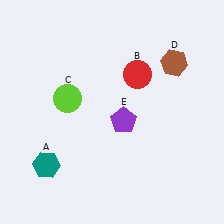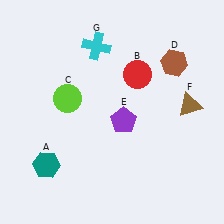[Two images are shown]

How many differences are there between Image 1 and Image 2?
There are 2 differences between the two images.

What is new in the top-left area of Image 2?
A cyan cross (G) was added in the top-left area of Image 2.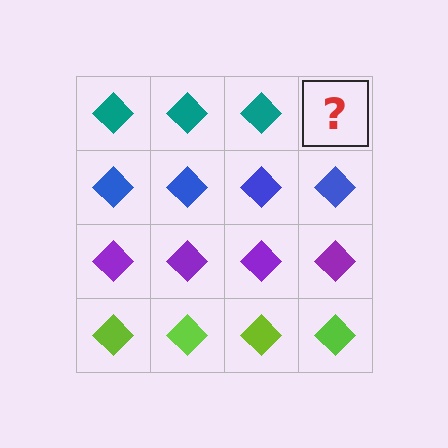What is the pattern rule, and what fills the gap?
The rule is that each row has a consistent color. The gap should be filled with a teal diamond.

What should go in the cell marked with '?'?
The missing cell should contain a teal diamond.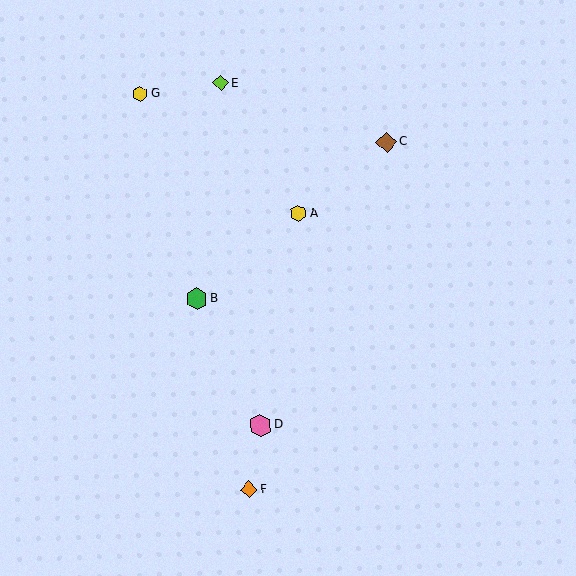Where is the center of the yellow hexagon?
The center of the yellow hexagon is at (298, 214).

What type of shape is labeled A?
Shape A is a yellow hexagon.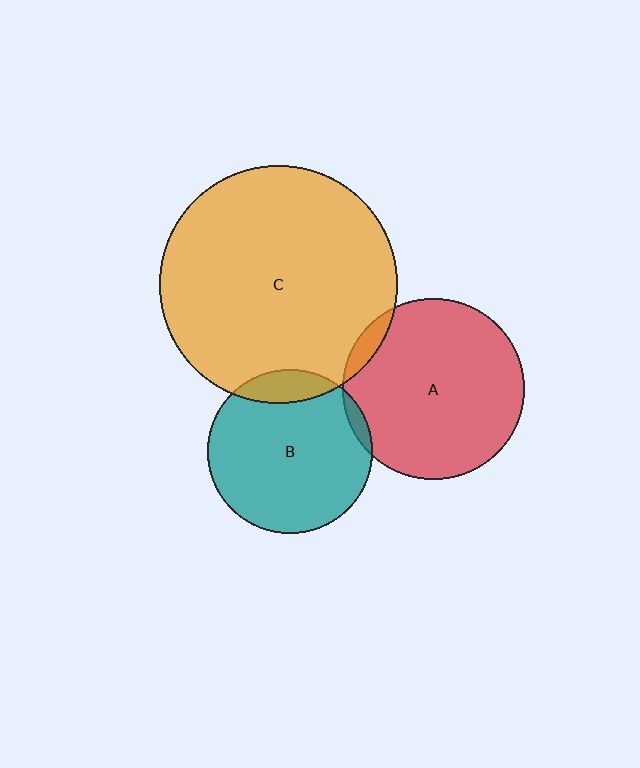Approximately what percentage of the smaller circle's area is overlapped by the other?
Approximately 5%.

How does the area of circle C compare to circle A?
Approximately 1.7 times.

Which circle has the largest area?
Circle C (orange).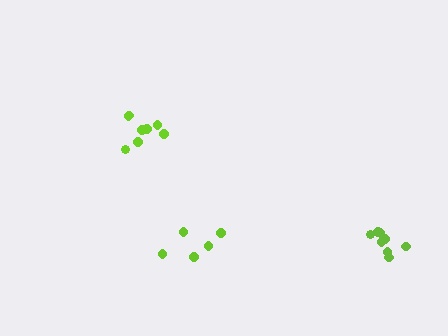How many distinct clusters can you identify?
There are 3 distinct clusters.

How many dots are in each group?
Group 1: 8 dots, Group 2: 8 dots, Group 3: 5 dots (21 total).